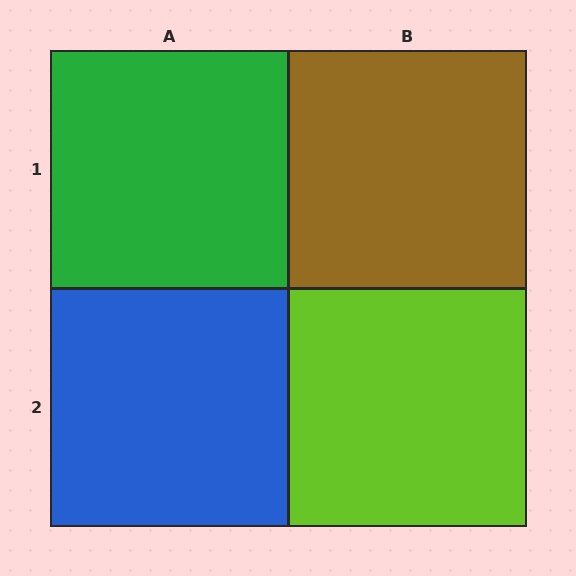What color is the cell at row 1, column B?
Brown.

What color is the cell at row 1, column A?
Green.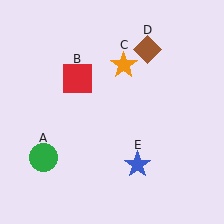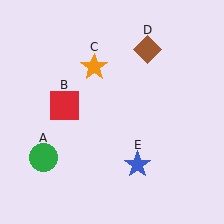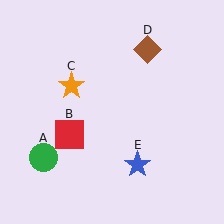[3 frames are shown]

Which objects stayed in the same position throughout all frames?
Green circle (object A) and brown diamond (object D) and blue star (object E) remained stationary.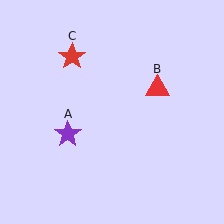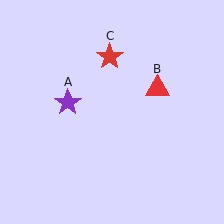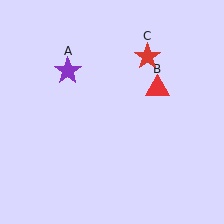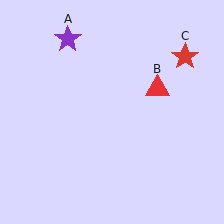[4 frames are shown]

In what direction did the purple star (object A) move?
The purple star (object A) moved up.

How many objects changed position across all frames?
2 objects changed position: purple star (object A), red star (object C).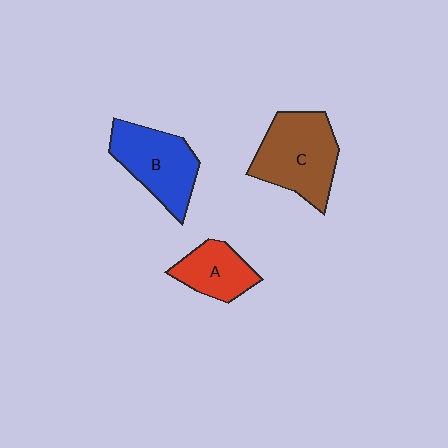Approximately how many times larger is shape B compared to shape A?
Approximately 1.5 times.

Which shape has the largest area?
Shape C (brown).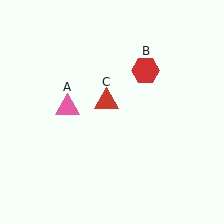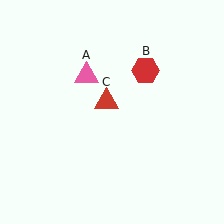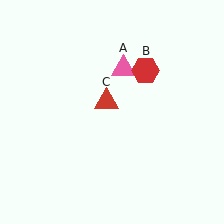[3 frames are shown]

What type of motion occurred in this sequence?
The pink triangle (object A) rotated clockwise around the center of the scene.